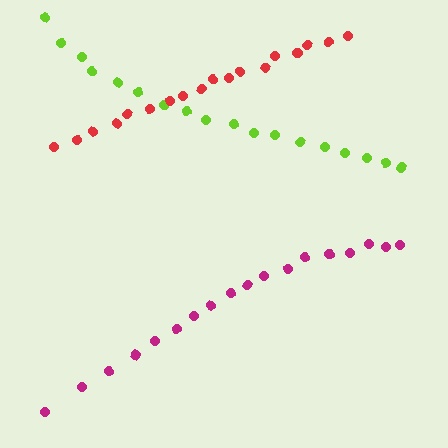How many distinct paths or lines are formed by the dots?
There are 3 distinct paths.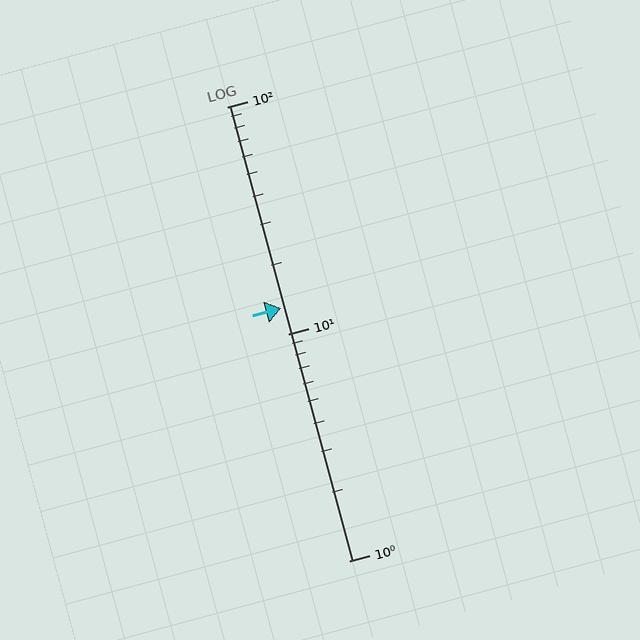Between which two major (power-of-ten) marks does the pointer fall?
The pointer is between 10 and 100.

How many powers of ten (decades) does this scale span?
The scale spans 2 decades, from 1 to 100.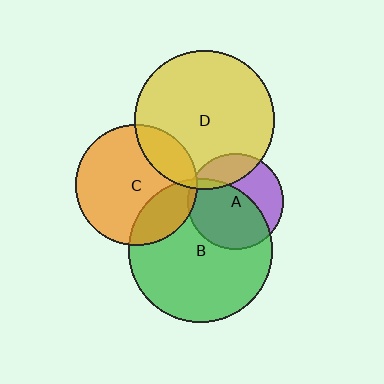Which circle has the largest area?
Circle B (green).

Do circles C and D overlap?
Yes.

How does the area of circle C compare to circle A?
Approximately 1.6 times.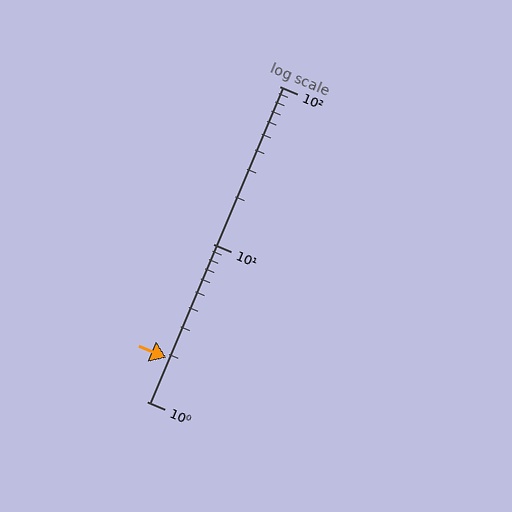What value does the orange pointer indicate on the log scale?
The pointer indicates approximately 1.9.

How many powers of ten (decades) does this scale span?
The scale spans 2 decades, from 1 to 100.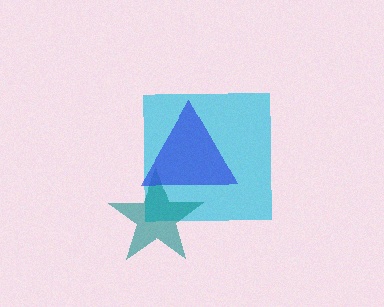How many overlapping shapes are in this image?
There are 3 overlapping shapes in the image.